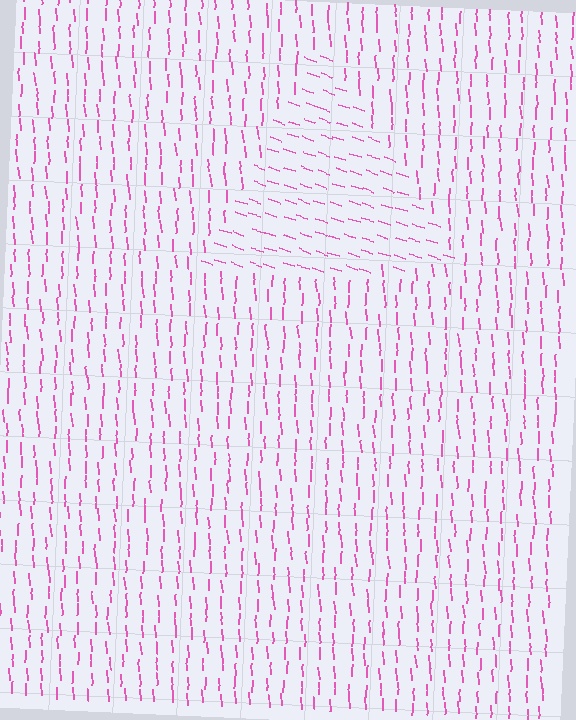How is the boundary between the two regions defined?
The boundary is defined purely by a change in line orientation (approximately 68 degrees difference). All lines are the same color and thickness.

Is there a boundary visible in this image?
Yes, there is a texture boundary formed by a change in line orientation.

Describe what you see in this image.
The image is filled with small pink line segments. A triangle region in the image has lines oriented differently from the surrounding lines, creating a visible texture boundary.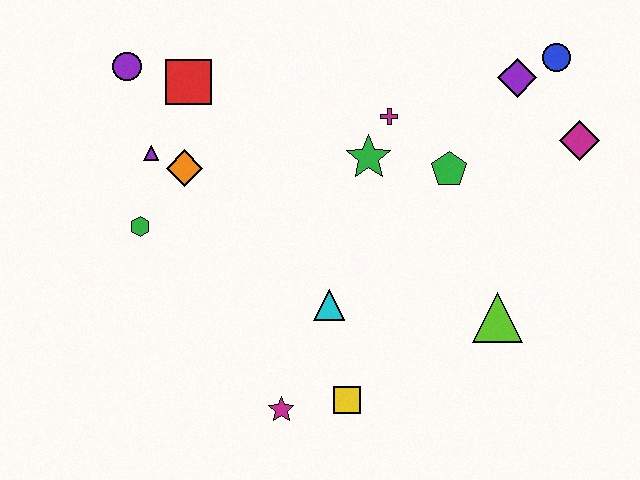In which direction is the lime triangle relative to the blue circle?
The lime triangle is below the blue circle.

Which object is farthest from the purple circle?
The magenta diamond is farthest from the purple circle.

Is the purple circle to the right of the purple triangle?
No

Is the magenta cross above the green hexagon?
Yes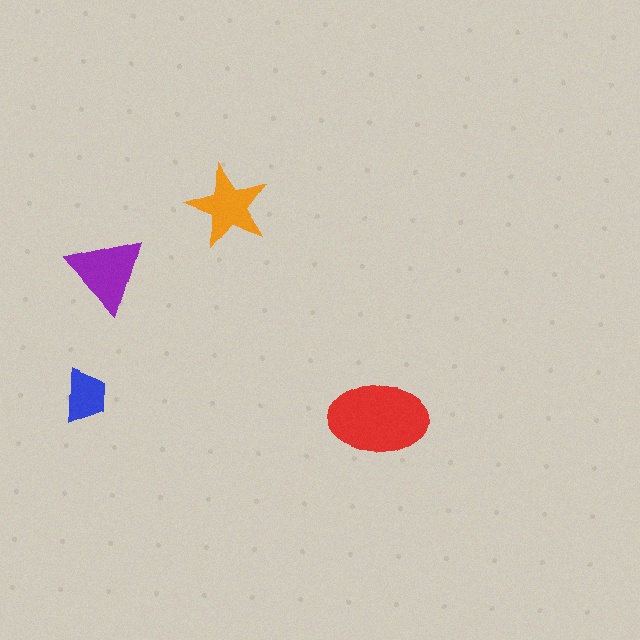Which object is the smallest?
The blue trapezoid.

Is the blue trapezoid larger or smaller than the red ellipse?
Smaller.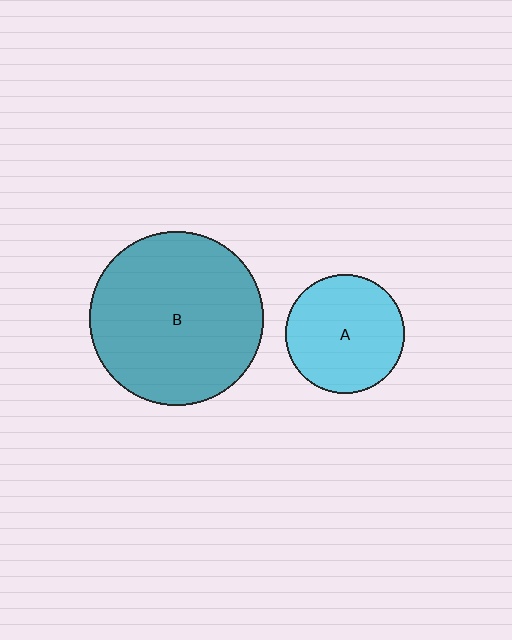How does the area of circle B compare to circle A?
Approximately 2.1 times.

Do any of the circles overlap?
No, none of the circles overlap.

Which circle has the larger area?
Circle B (teal).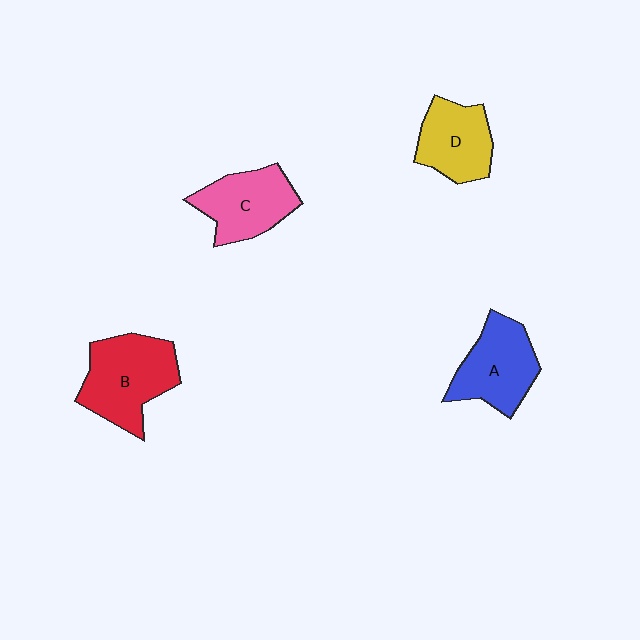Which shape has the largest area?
Shape B (red).